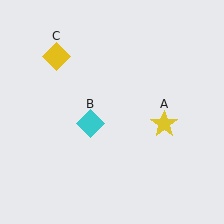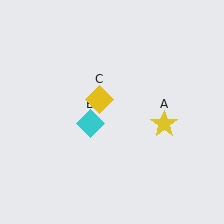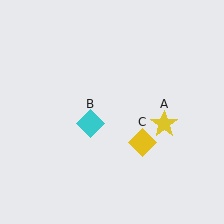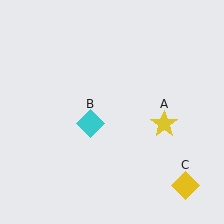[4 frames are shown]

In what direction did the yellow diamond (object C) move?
The yellow diamond (object C) moved down and to the right.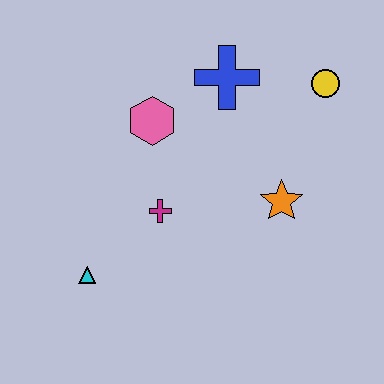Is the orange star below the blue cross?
Yes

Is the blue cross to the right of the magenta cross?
Yes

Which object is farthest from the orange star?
The cyan triangle is farthest from the orange star.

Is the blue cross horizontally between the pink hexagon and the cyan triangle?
No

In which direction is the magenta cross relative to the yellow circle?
The magenta cross is to the left of the yellow circle.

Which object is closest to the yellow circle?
The blue cross is closest to the yellow circle.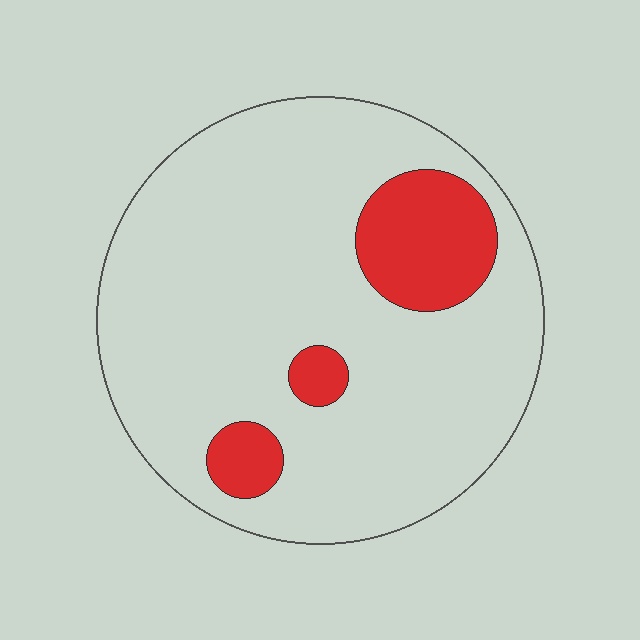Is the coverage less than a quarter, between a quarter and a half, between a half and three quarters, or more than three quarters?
Less than a quarter.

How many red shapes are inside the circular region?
3.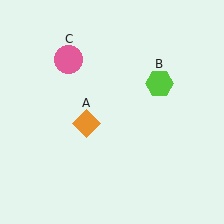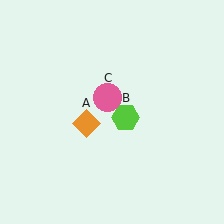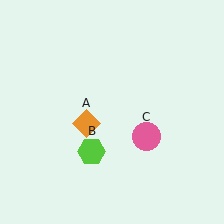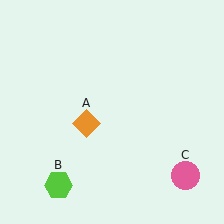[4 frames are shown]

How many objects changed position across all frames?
2 objects changed position: lime hexagon (object B), pink circle (object C).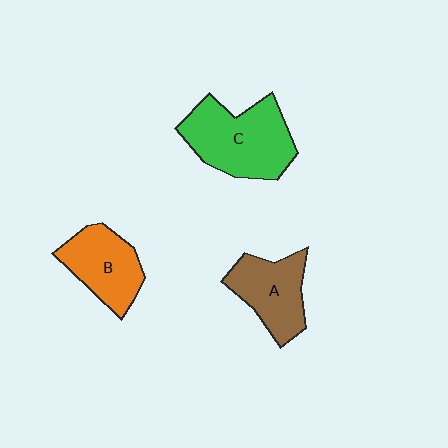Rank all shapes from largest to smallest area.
From largest to smallest: C (green), A (brown), B (orange).